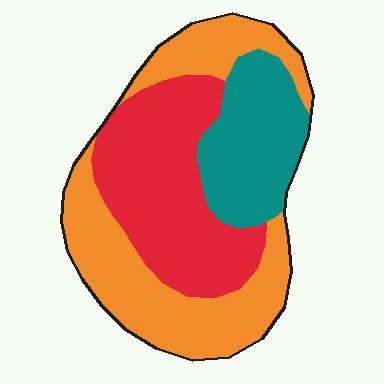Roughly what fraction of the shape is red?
Red takes up about three eighths (3/8) of the shape.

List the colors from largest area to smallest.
From largest to smallest: orange, red, teal.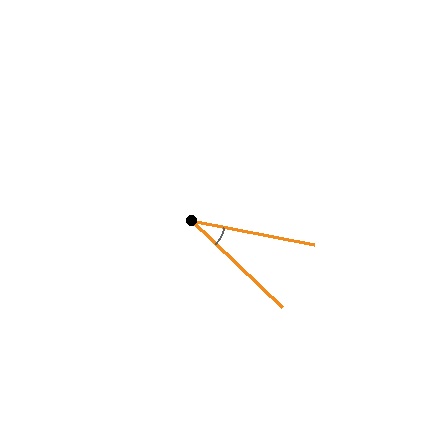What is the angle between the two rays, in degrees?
Approximately 32 degrees.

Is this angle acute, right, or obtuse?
It is acute.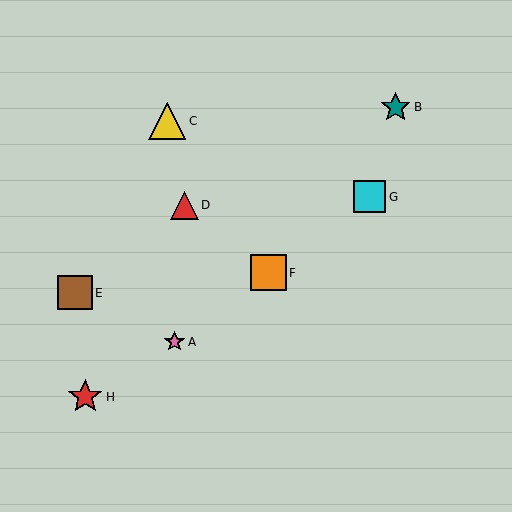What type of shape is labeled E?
Shape E is a brown square.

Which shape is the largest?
The yellow triangle (labeled C) is the largest.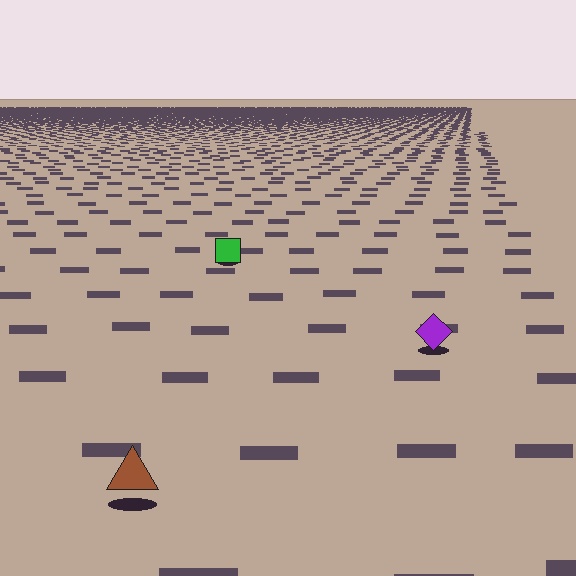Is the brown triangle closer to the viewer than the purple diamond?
Yes. The brown triangle is closer — you can tell from the texture gradient: the ground texture is coarser near it.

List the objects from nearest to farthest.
From nearest to farthest: the brown triangle, the purple diamond, the green square.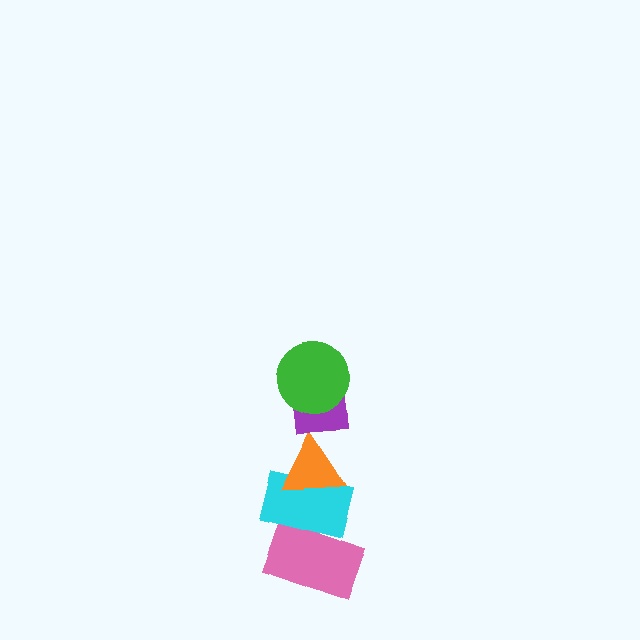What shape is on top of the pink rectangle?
The cyan rectangle is on top of the pink rectangle.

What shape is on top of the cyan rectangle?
The orange triangle is on top of the cyan rectangle.